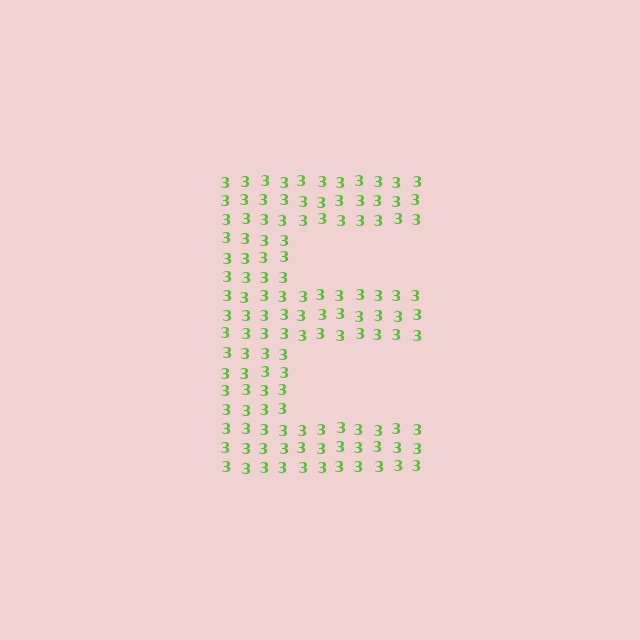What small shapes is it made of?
It is made of small digit 3's.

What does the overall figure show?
The overall figure shows the letter E.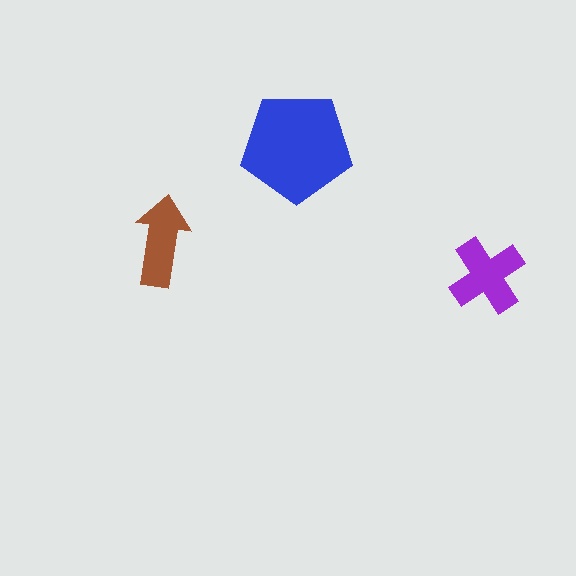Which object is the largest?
The blue pentagon.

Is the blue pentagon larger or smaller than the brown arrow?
Larger.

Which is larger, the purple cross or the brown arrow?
The purple cross.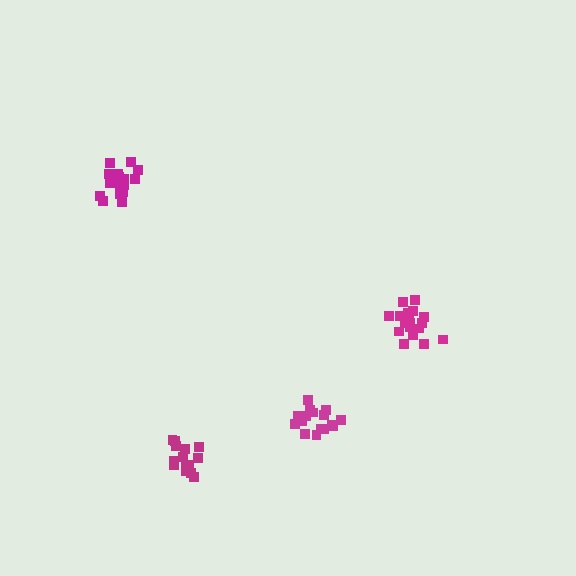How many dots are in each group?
Group 1: 17 dots, Group 2: 15 dots, Group 3: 21 dots, Group 4: 18 dots (71 total).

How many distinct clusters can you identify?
There are 4 distinct clusters.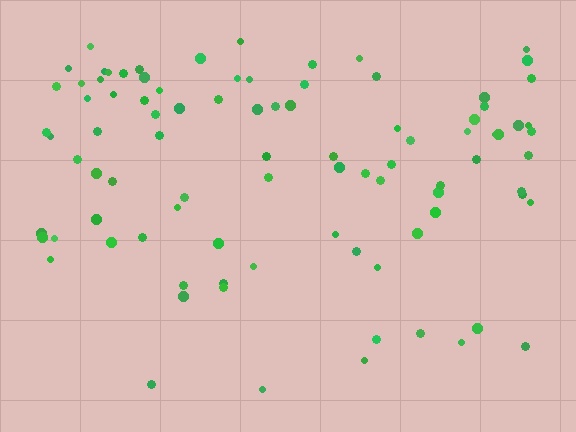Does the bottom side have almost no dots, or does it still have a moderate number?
Still a moderate number, just noticeably fewer than the top.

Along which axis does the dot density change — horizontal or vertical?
Vertical.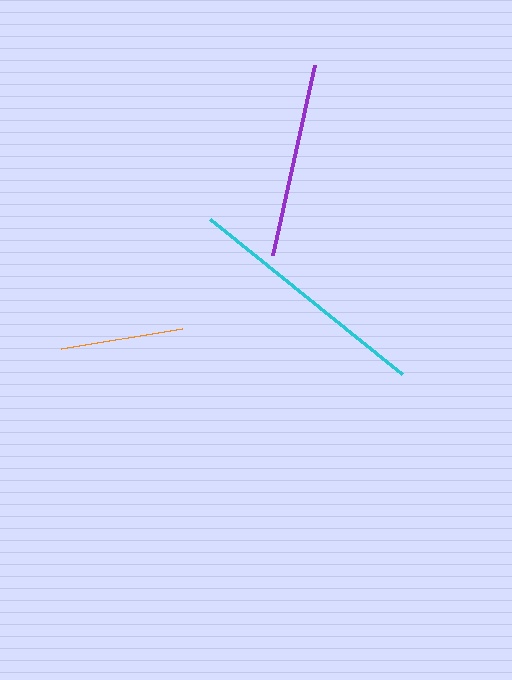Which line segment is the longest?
The cyan line is the longest at approximately 246 pixels.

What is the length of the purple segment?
The purple segment is approximately 195 pixels long.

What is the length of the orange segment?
The orange segment is approximately 122 pixels long.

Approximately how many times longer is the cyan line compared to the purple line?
The cyan line is approximately 1.3 times the length of the purple line.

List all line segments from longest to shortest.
From longest to shortest: cyan, purple, orange.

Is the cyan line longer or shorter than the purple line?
The cyan line is longer than the purple line.